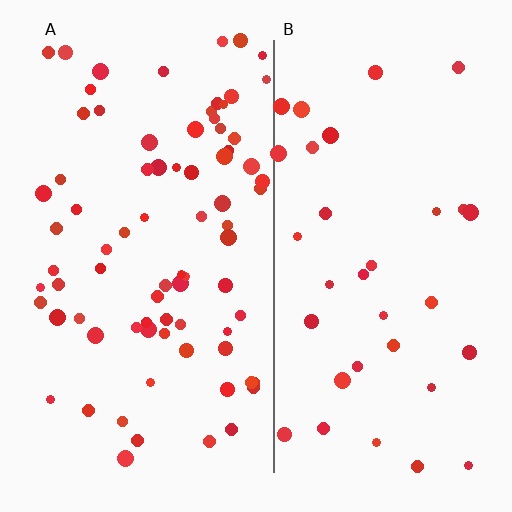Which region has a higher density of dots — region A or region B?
A (the left).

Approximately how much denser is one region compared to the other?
Approximately 2.3× — region A over region B.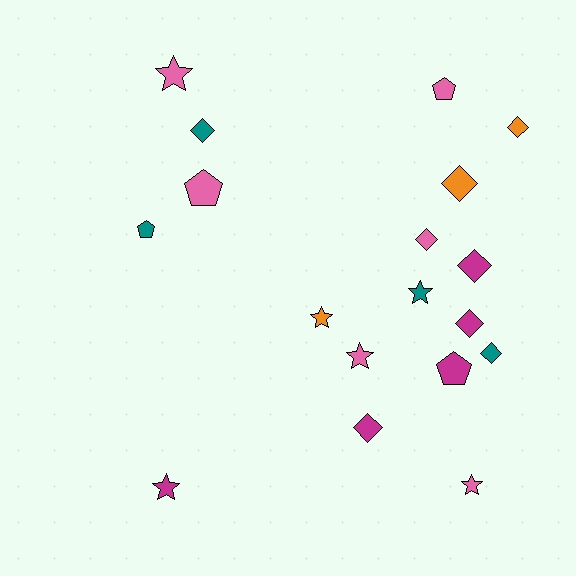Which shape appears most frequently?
Diamond, with 8 objects.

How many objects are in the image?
There are 18 objects.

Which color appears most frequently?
Pink, with 6 objects.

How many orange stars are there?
There is 1 orange star.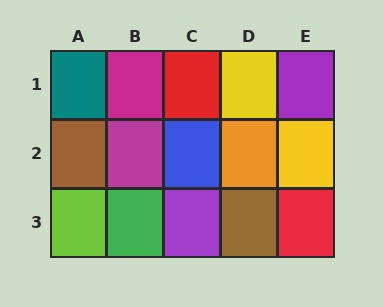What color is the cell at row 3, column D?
Brown.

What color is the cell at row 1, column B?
Magenta.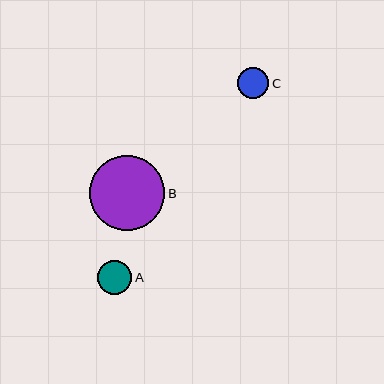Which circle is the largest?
Circle B is the largest with a size of approximately 75 pixels.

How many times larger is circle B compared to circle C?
Circle B is approximately 2.4 times the size of circle C.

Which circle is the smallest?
Circle C is the smallest with a size of approximately 32 pixels.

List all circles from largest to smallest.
From largest to smallest: B, A, C.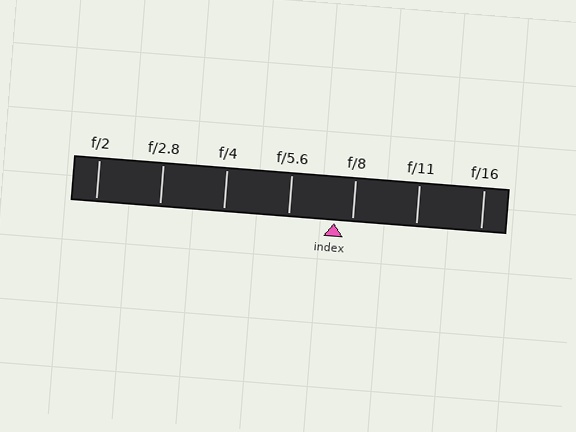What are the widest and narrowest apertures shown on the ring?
The widest aperture shown is f/2 and the narrowest is f/16.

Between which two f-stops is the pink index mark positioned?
The index mark is between f/5.6 and f/8.